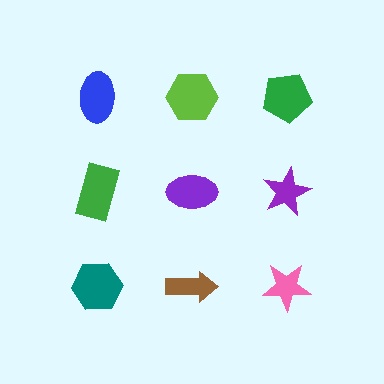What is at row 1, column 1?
A blue ellipse.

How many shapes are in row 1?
3 shapes.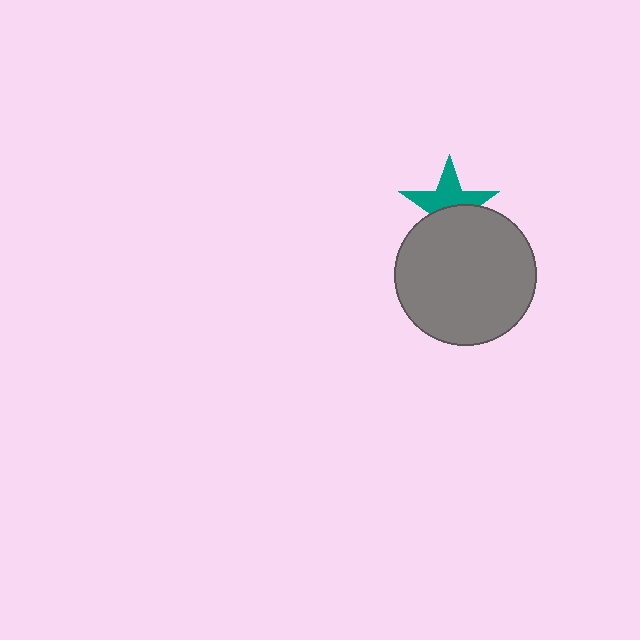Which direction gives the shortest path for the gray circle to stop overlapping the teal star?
Moving down gives the shortest separation.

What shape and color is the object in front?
The object in front is a gray circle.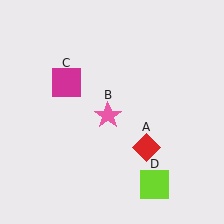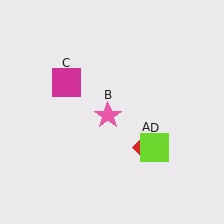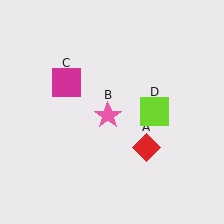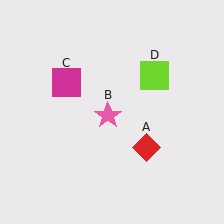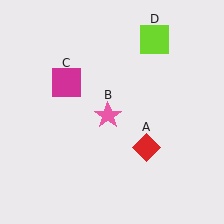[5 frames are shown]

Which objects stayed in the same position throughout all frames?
Red diamond (object A) and pink star (object B) and magenta square (object C) remained stationary.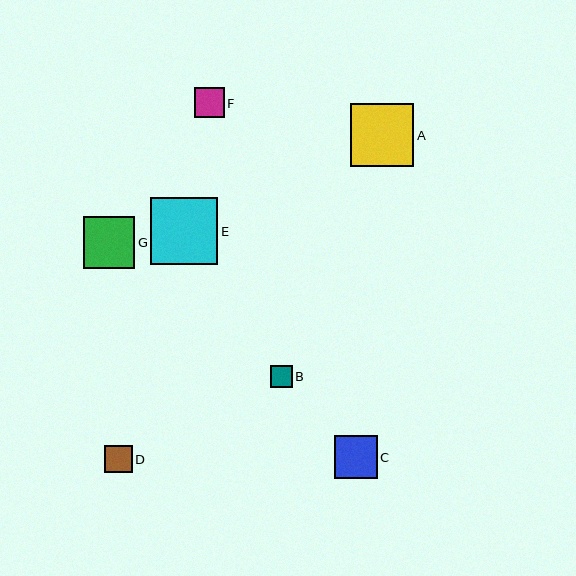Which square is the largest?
Square E is the largest with a size of approximately 67 pixels.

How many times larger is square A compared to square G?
Square A is approximately 1.2 times the size of square G.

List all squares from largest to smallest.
From largest to smallest: E, A, G, C, F, D, B.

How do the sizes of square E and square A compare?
Square E and square A are approximately the same size.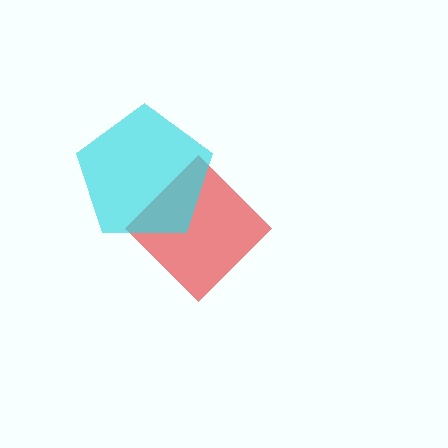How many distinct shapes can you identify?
There are 2 distinct shapes: a red diamond, a cyan pentagon.